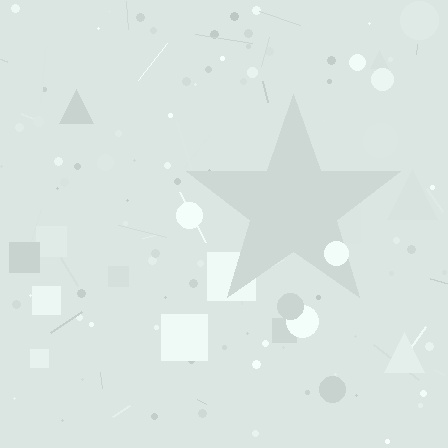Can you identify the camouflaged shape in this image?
The camouflaged shape is a star.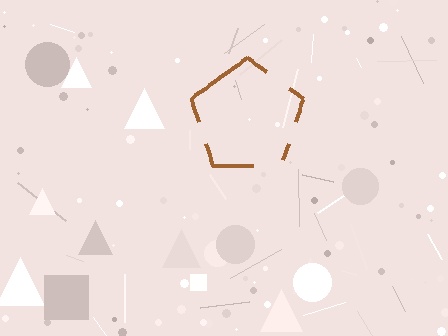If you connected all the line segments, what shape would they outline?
They would outline a pentagon.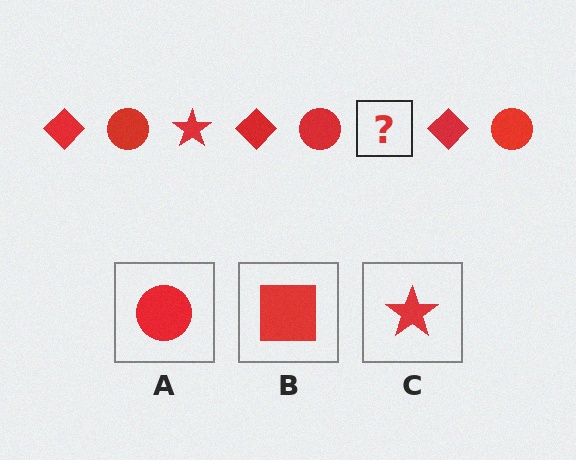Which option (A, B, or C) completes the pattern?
C.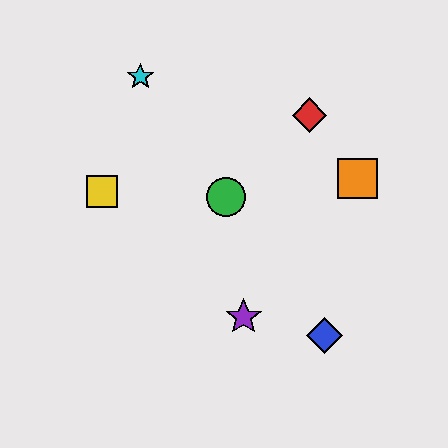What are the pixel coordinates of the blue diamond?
The blue diamond is at (325, 336).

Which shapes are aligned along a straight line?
The blue diamond, the green circle, the cyan star are aligned along a straight line.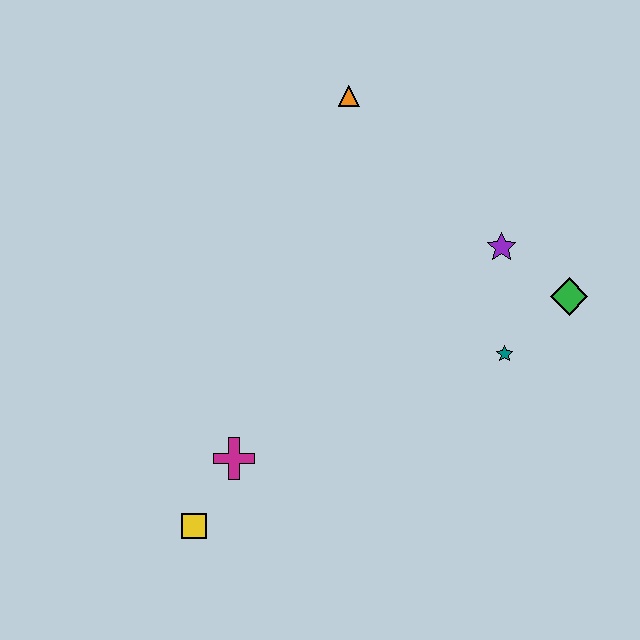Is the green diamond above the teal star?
Yes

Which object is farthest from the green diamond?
The yellow square is farthest from the green diamond.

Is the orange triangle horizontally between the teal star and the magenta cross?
Yes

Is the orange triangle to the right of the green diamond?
No